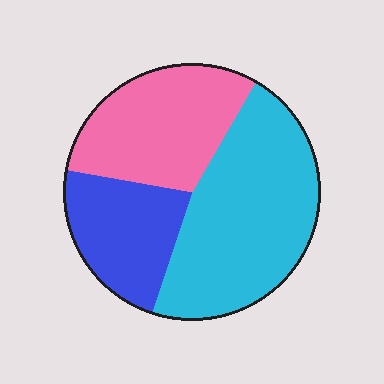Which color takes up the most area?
Cyan, at roughly 45%.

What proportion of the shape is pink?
Pink takes up between a quarter and a half of the shape.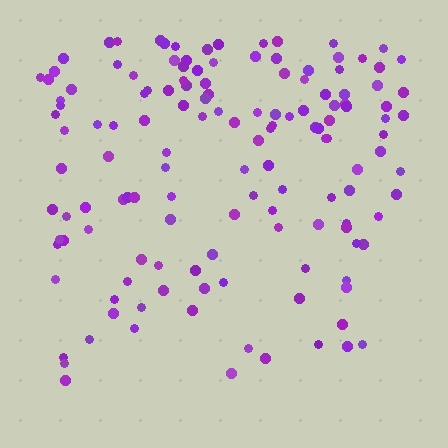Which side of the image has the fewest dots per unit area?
The bottom.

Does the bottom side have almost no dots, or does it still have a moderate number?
Still a moderate number, just noticeably fewer than the top.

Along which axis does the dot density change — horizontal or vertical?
Vertical.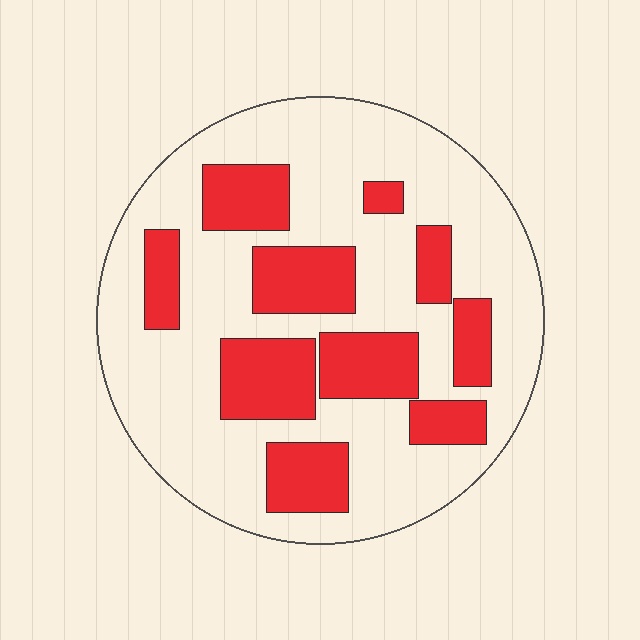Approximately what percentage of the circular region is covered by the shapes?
Approximately 30%.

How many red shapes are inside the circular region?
10.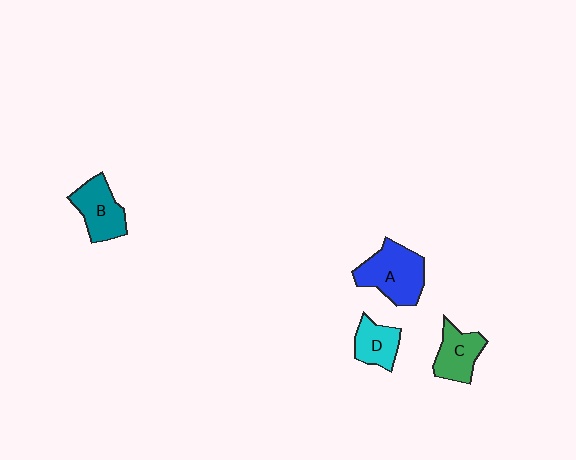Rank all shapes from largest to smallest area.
From largest to smallest: A (blue), B (teal), C (green), D (cyan).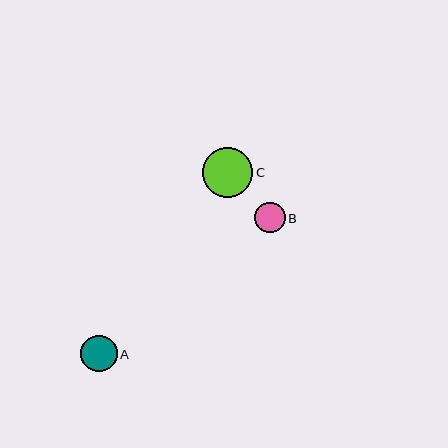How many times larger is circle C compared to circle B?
Circle C is approximately 1.7 times the size of circle B.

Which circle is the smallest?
Circle B is the smallest with a size of approximately 30 pixels.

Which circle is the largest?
Circle C is the largest with a size of approximately 50 pixels.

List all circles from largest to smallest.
From largest to smallest: C, A, B.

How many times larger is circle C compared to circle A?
Circle C is approximately 1.4 times the size of circle A.